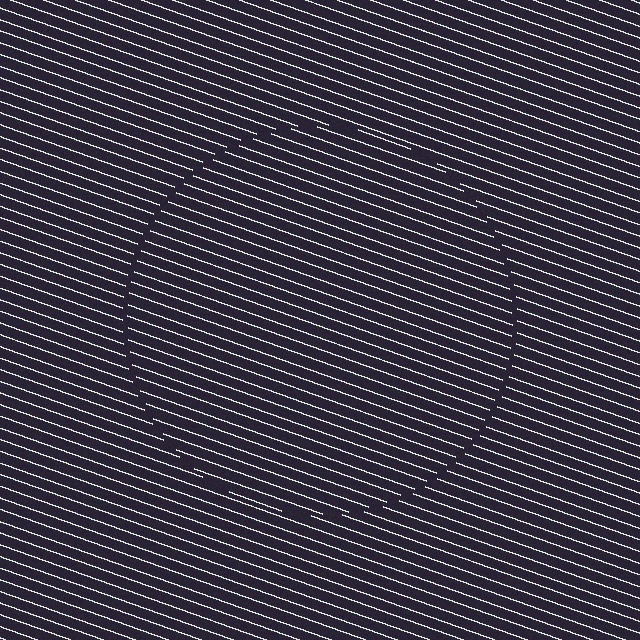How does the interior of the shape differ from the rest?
The interior of the shape contains the same grating, shifted by half a period — the contour is defined by the phase discontinuity where line-ends from the inner and outer gratings abut.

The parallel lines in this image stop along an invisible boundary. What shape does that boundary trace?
An illusory circle. The interior of the shape contains the same grating, shifted by half a period — the contour is defined by the phase discontinuity where line-ends from the inner and outer gratings abut.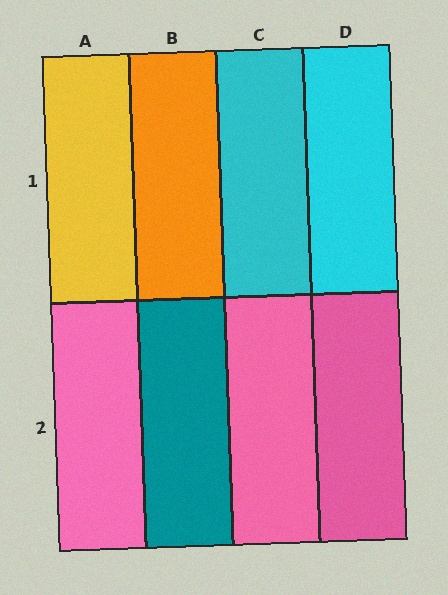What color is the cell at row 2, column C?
Pink.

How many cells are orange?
1 cell is orange.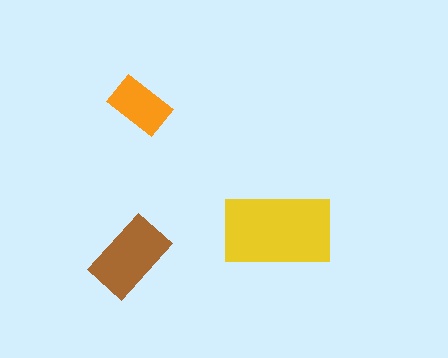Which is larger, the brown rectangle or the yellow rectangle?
The yellow one.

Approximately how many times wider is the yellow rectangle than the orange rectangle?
About 2 times wider.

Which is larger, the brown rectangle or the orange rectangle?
The brown one.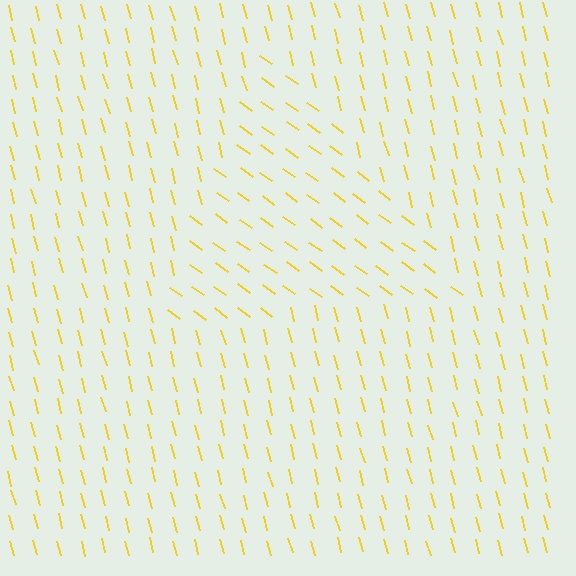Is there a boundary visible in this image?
Yes, there is a texture boundary formed by a change in line orientation.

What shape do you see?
I see a triangle.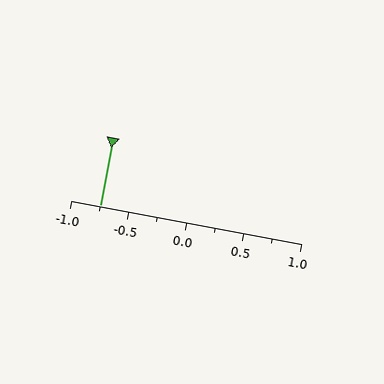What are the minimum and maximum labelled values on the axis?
The axis runs from -1.0 to 1.0.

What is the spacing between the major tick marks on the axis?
The major ticks are spaced 0.5 apart.